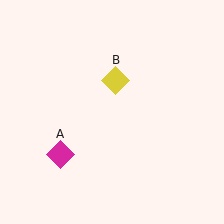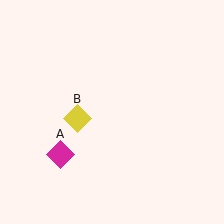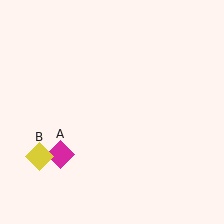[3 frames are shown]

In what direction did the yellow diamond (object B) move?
The yellow diamond (object B) moved down and to the left.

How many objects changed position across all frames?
1 object changed position: yellow diamond (object B).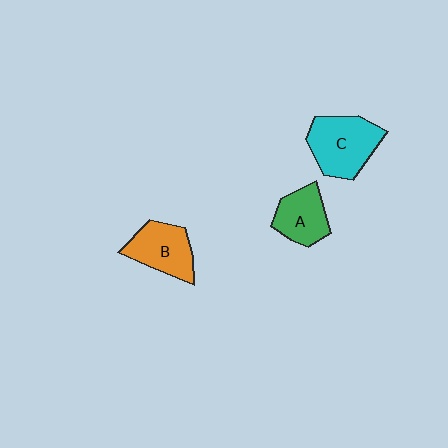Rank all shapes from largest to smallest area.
From largest to smallest: C (cyan), B (orange), A (green).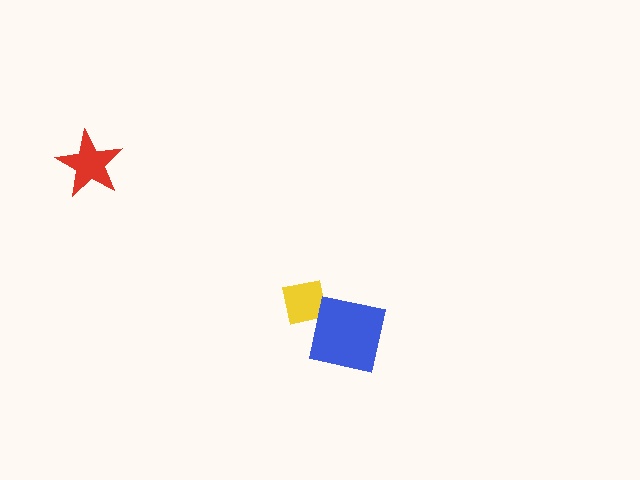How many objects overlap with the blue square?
1 object overlaps with the blue square.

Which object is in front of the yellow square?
The blue square is in front of the yellow square.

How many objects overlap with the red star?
0 objects overlap with the red star.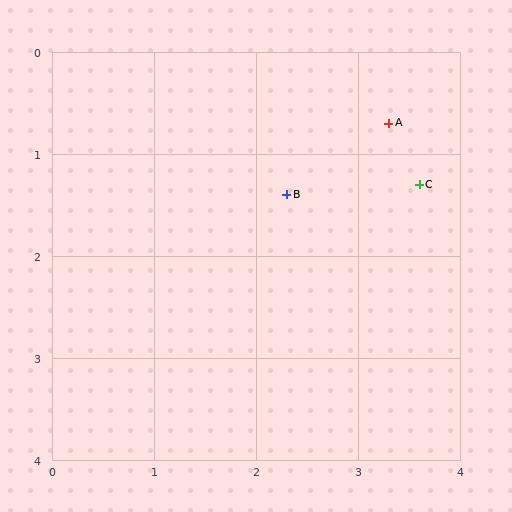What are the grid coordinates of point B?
Point B is at approximately (2.3, 1.4).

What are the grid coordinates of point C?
Point C is at approximately (3.6, 1.3).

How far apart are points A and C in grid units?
Points A and C are about 0.7 grid units apart.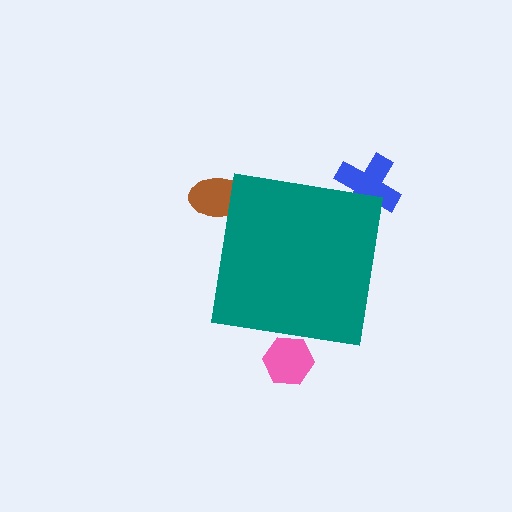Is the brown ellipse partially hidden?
Yes, the brown ellipse is partially hidden behind the teal square.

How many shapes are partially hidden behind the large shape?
3 shapes are partially hidden.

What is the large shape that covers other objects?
A teal square.